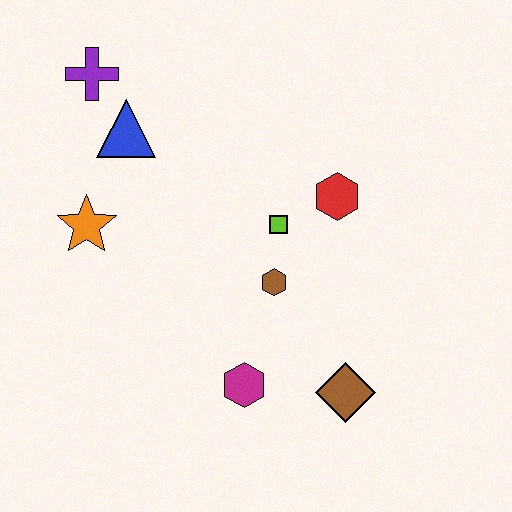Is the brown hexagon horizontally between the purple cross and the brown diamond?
Yes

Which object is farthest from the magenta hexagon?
The purple cross is farthest from the magenta hexagon.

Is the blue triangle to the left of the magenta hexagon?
Yes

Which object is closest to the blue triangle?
The purple cross is closest to the blue triangle.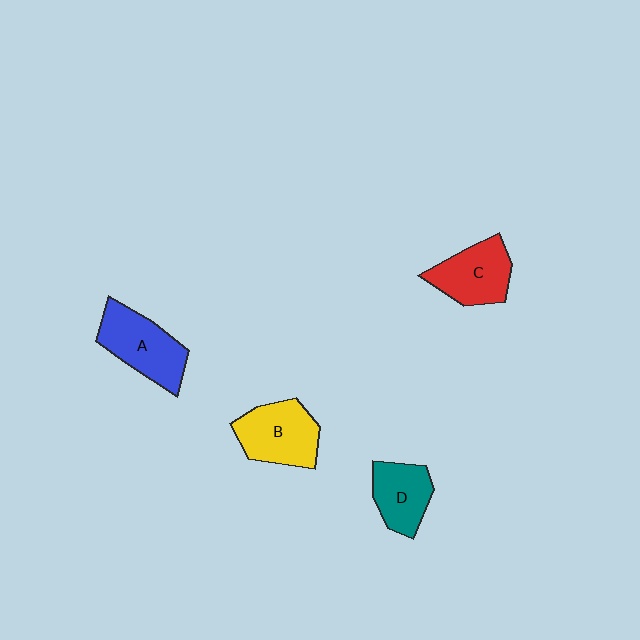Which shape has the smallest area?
Shape D (teal).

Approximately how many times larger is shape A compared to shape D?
Approximately 1.3 times.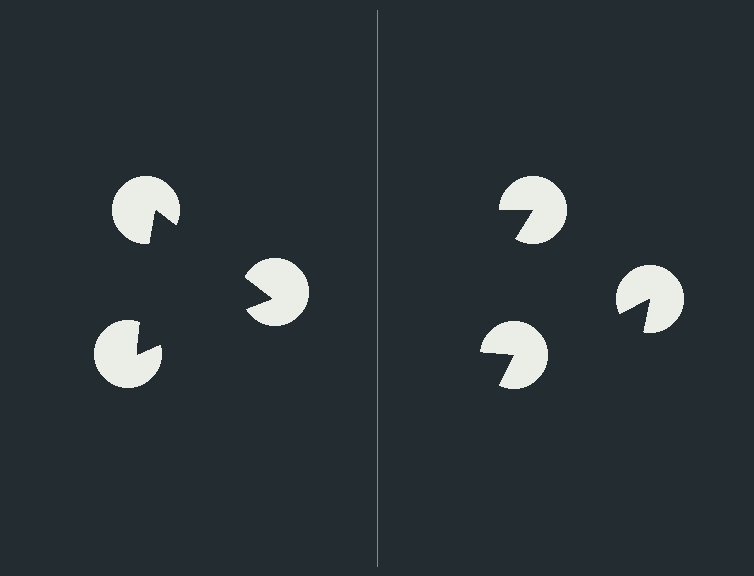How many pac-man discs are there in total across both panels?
6 — 3 on each side.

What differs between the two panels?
The pac-man discs are positioned identically on both sides; only the wedge orientations differ. On the left they align to a triangle; on the right they are misaligned.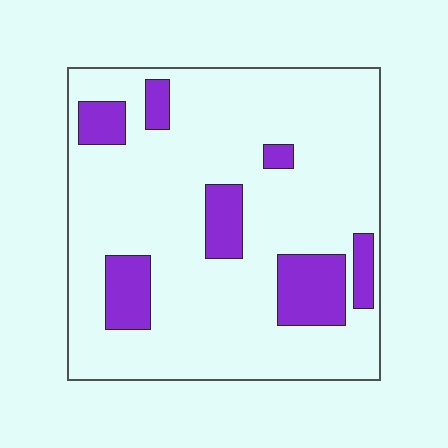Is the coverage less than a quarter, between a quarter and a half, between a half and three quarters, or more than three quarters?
Less than a quarter.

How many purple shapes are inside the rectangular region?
7.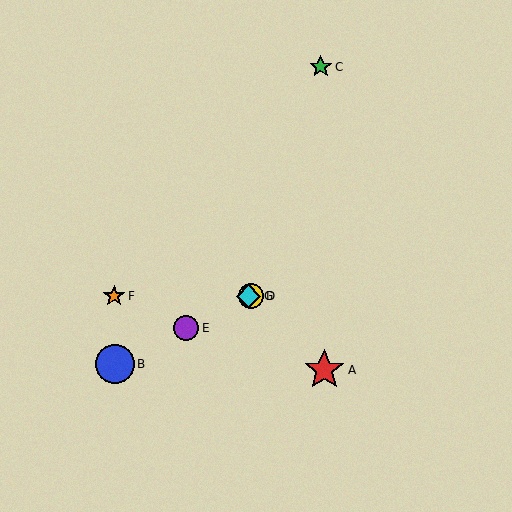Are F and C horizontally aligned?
No, F is at y≈296 and C is at y≈67.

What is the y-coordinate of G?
Object G is at y≈296.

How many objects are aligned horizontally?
3 objects (D, F, G) are aligned horizontally.